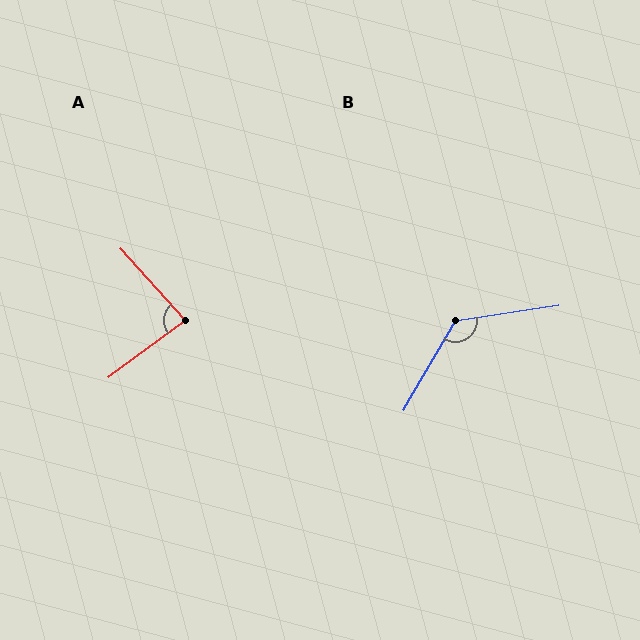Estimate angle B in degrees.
Approximately 129 degrees.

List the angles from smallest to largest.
A (84°), B (129°).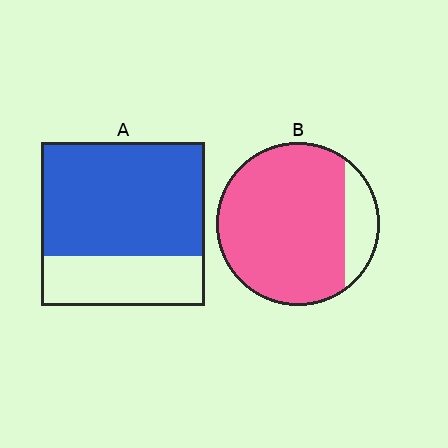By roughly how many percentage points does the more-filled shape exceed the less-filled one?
By roughly 15 percentage points (B over A).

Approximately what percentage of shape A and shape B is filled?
A is approximately 70% and B is approximately 85%.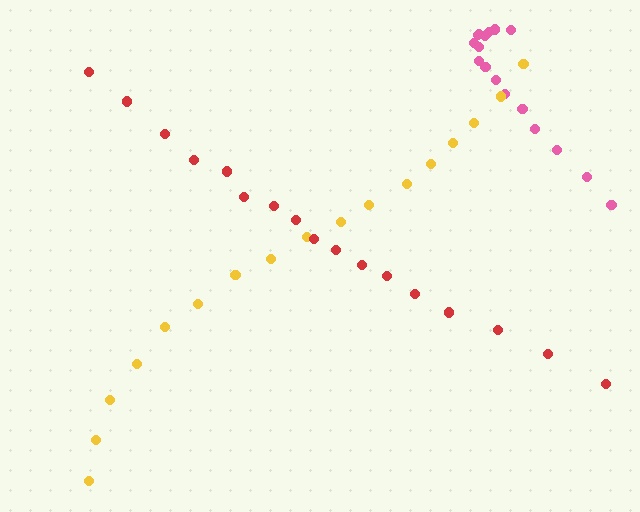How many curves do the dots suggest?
There are 3 distinct paths.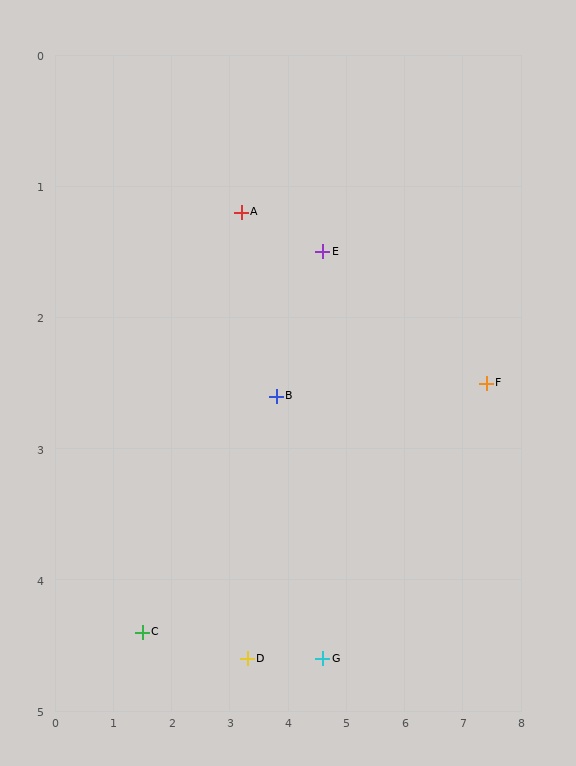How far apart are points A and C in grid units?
Points A and C are about 3.6 grid units apart.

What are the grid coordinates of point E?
Point E is at approximately (4.6, 1.5).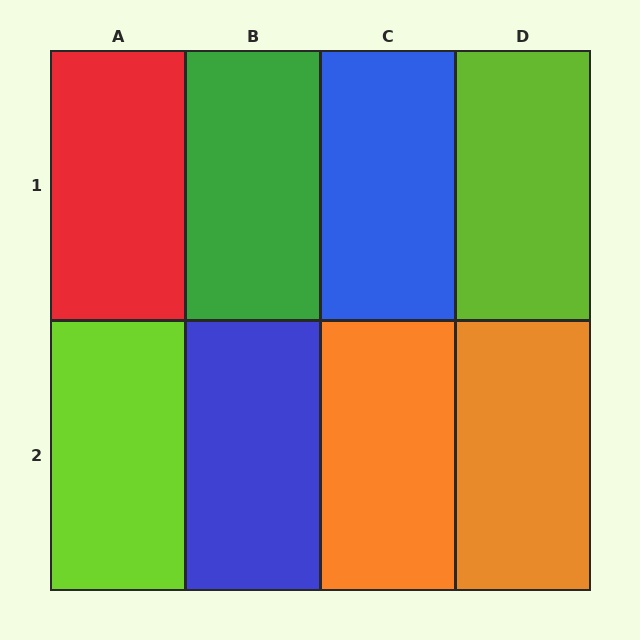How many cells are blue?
2 cells are blue.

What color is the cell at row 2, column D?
Orange.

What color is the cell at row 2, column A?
Lime.